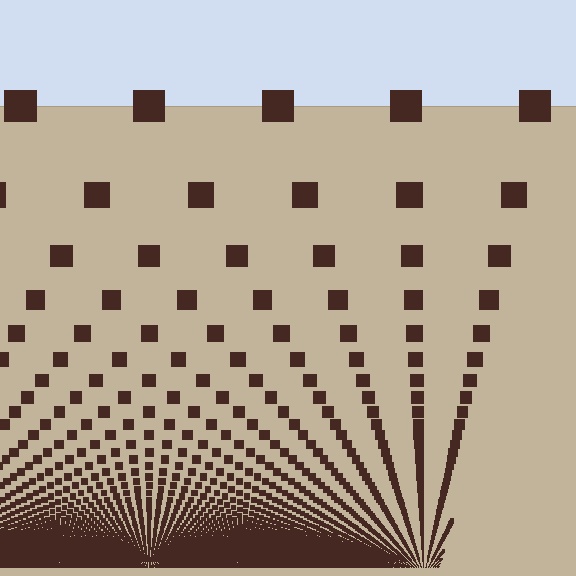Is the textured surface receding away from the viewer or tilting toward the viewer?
The surface appears to tilt toward the viewer. Texture elements get larger and sparser toward the top.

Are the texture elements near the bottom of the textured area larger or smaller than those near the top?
Smaller. The gradient is inverted — elements near the bottom are smaller and denser.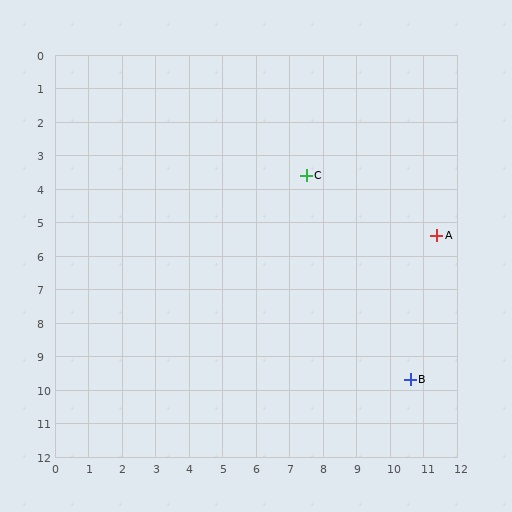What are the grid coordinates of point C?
Point C is at approximately (7.5, 3.6).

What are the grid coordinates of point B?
Point B is at approximately (10.6, 9.7).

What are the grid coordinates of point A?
Point A is at approximately (11.4, 5.4).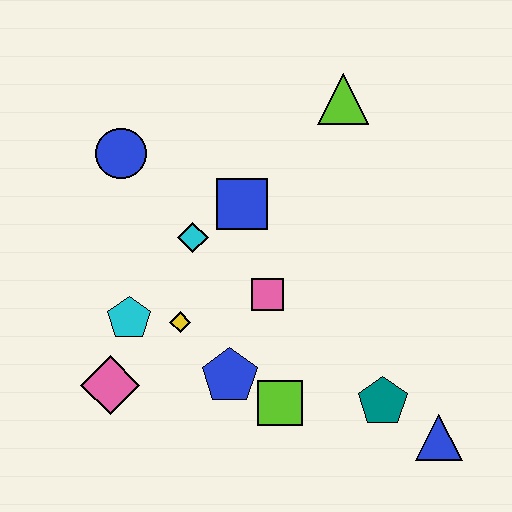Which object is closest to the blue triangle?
The teal pentagon is closest to the blue triangle.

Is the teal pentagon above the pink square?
No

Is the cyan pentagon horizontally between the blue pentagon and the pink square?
No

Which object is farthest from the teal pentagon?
The blue circle is farthest from the teal pentagon.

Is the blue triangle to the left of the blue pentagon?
No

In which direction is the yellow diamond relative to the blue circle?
The yellow diamond is below the blue circle.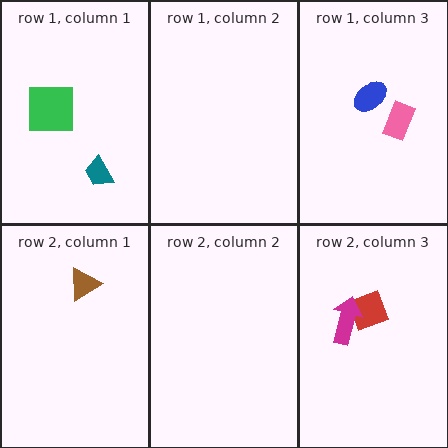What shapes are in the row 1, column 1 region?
The green square, the teal trapezoid.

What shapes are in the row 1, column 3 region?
The blue ellipse, the pink rectangle.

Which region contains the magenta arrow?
The row 2, column 3 region.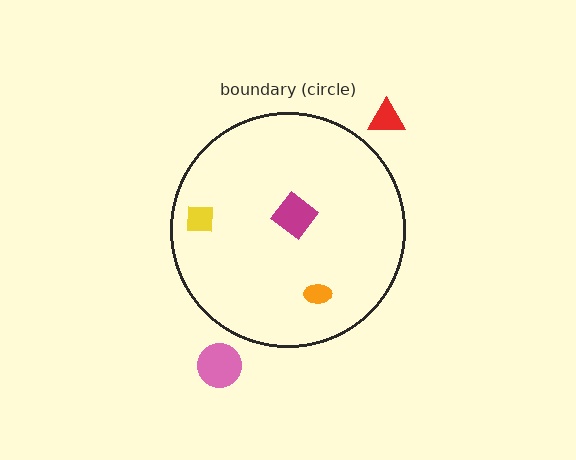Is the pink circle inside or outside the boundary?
Outside.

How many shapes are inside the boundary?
3 inside, 2 outside.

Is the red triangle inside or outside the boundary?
Outside.